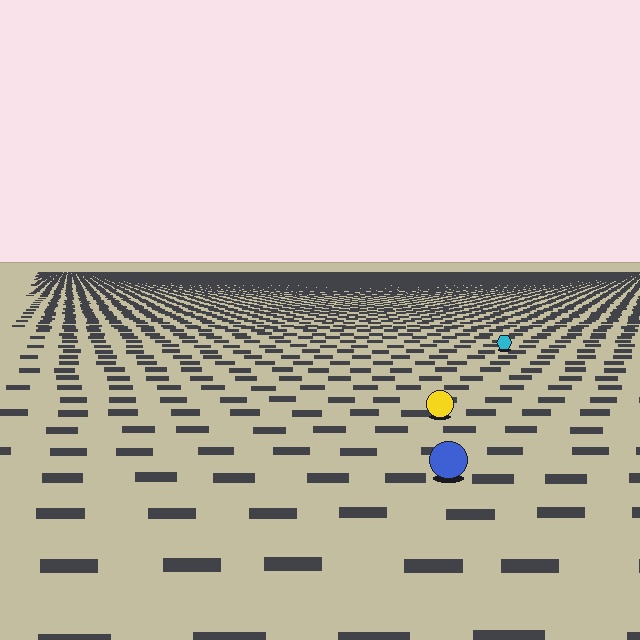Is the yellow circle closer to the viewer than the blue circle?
No. The blue circle is closer — you can tell from the texture gradient: the ground texture is coarser near it.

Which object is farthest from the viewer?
The cyan hexagon is farthest from the viewer. It appears smaller and the ground texture around it is denser.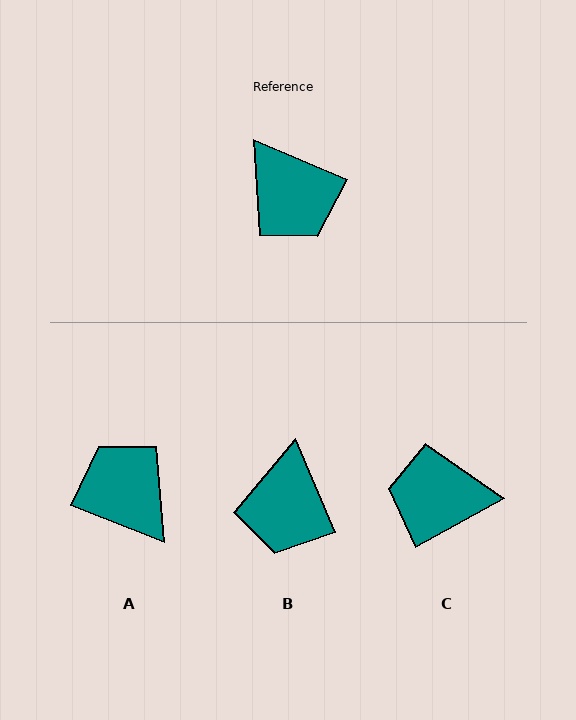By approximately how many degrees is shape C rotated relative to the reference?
Approximately 128 degrees clockwise.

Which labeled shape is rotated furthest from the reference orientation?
A, about 178 degrees away.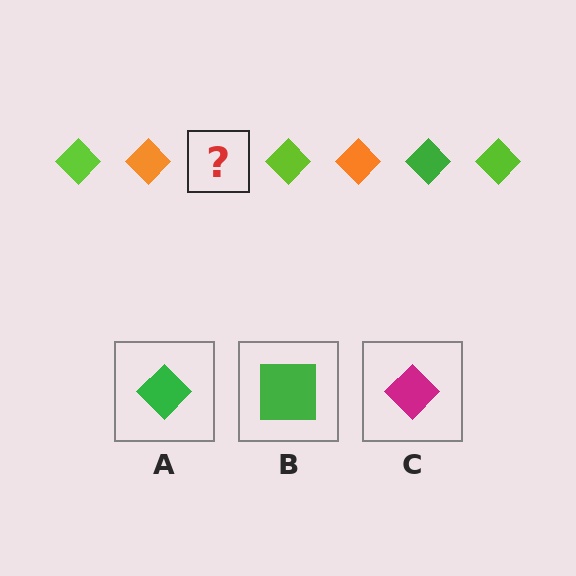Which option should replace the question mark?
Option A.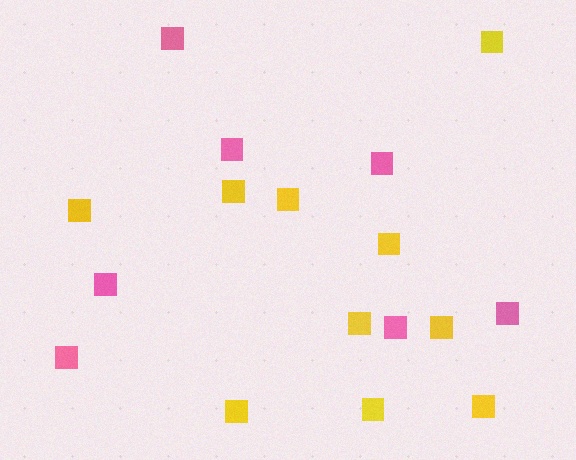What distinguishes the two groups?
There are 2 groups: one group of yellow squares (10) and one group of pink squares (7).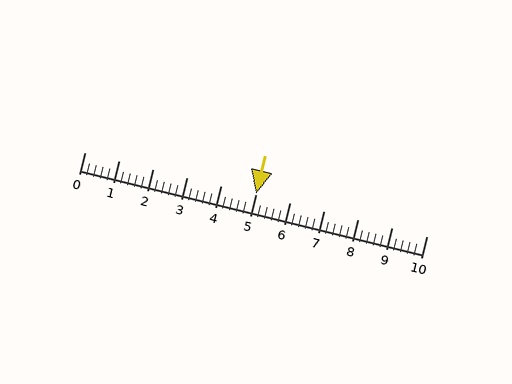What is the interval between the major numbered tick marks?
The major tick marks are spaced 1 units apart.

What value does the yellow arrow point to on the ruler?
The yellow arrow points to approximately 5.0.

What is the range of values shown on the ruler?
The ruler shows values from 0 to 10.